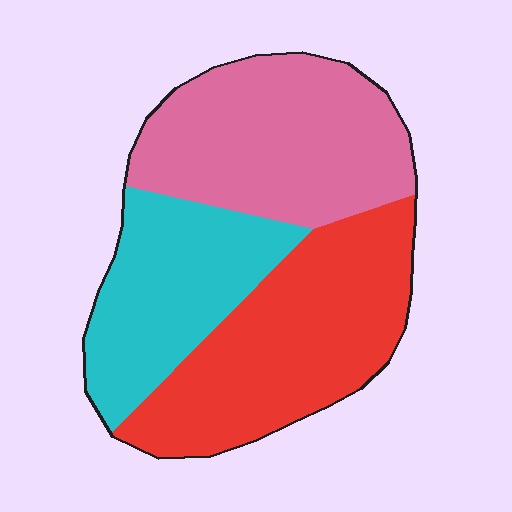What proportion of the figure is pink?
Pink takes up between a quarter and a half of the figure.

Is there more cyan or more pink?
Pink.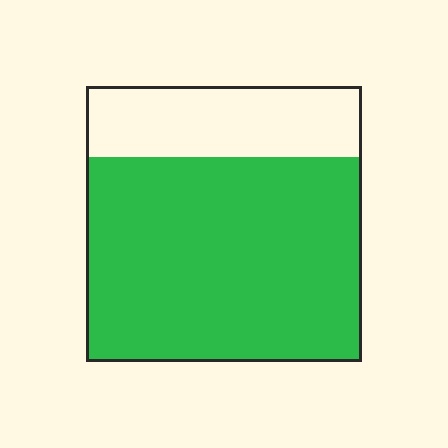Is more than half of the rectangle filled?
Yes.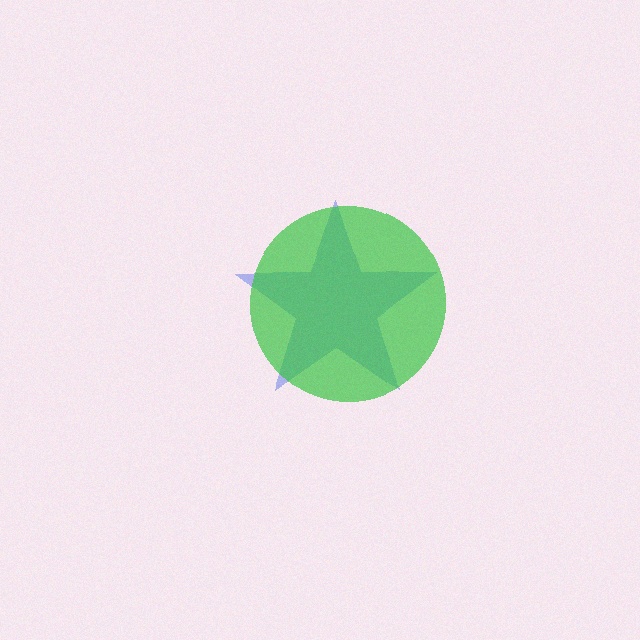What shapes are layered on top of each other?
The layered shapes are: a blue star, a green circle.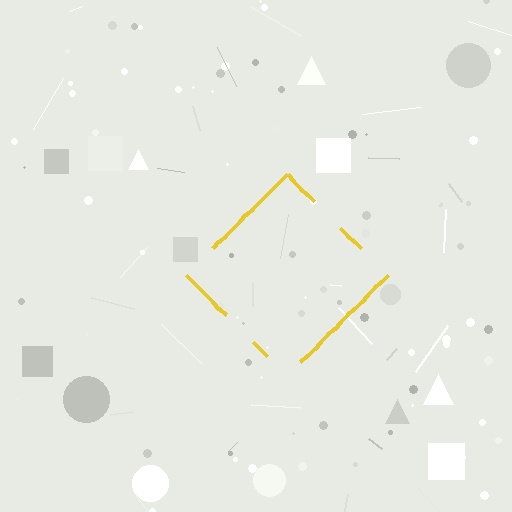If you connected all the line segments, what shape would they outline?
They would outline a diamond.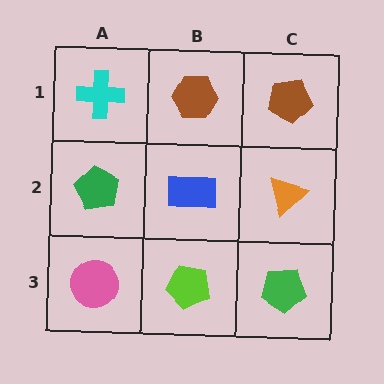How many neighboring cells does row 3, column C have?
2.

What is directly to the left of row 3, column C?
A lime pentagon.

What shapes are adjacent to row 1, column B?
A blue rectangle (row 2, column B), a cyan cross (row 1, column A), a brown pentagon (row 1, column C).